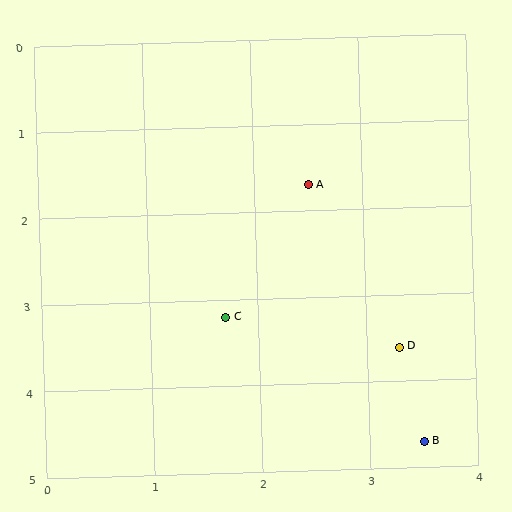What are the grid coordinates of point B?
Point B is at approximately (3.5, 4.7).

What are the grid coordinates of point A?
Point A is at approximately (2.5, 1.7).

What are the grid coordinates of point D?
Point D is at approximately (3.3, 3.6).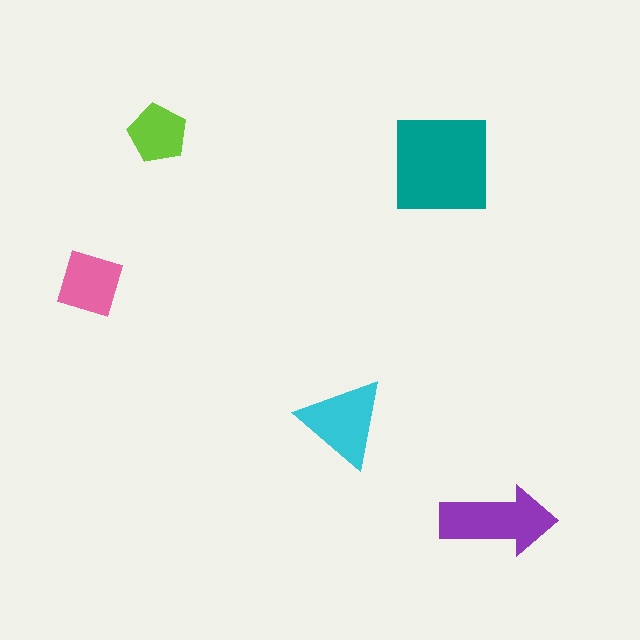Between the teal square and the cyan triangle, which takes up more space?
The teal square.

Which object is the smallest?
The lime pentagon.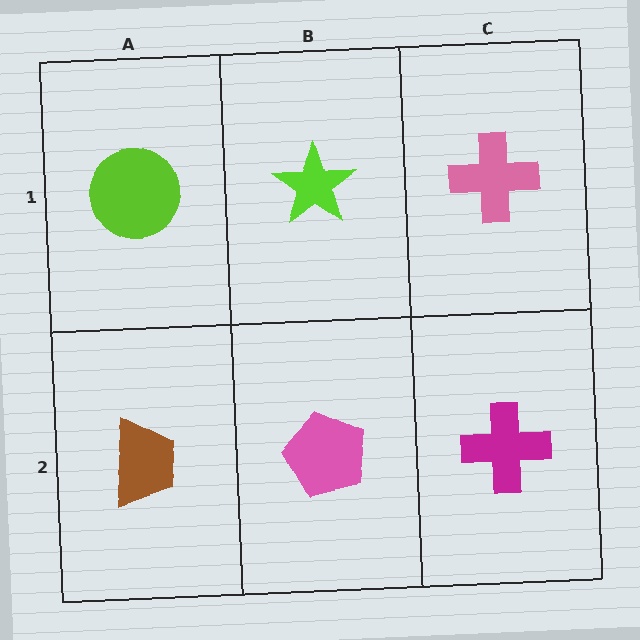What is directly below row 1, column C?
A magenta cross.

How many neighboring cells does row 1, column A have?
2.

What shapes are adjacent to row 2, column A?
A lime circle (row 1, column A), a pink pentagon (row 2, column B).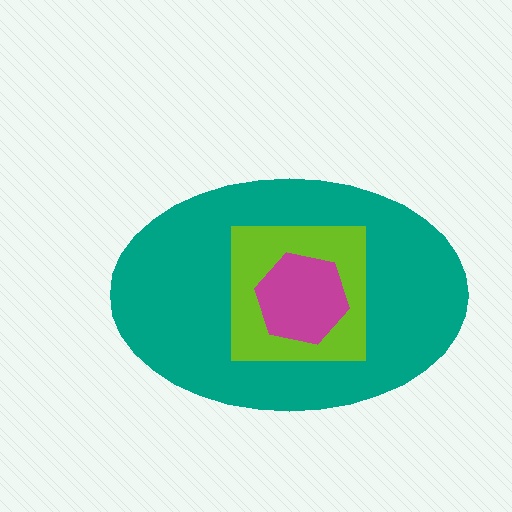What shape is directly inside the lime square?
The magenta hexagon.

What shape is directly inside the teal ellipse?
The lime square.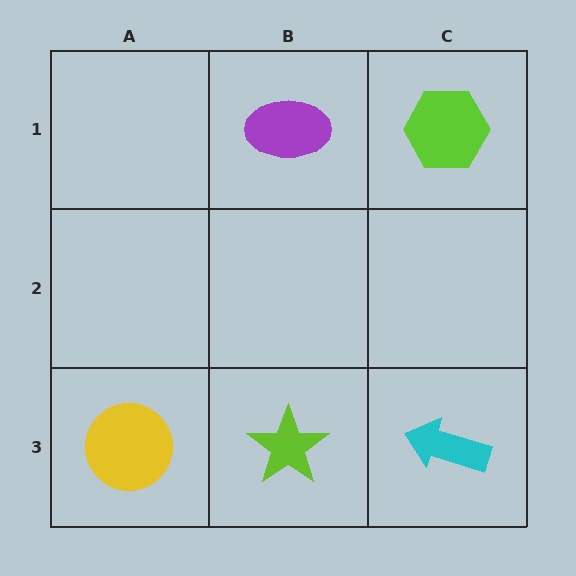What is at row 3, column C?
A cyan arrow.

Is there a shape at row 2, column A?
No, that cell is empty.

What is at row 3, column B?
A lime star.